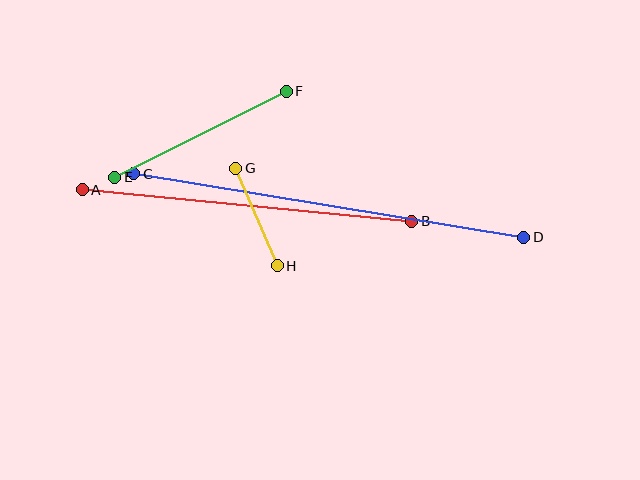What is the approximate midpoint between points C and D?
The midpoint is at approximately (329, 206) pixels.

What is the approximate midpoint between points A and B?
The midpoint is at approximately (247, 206) pixels.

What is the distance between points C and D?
The distance is approximately 395 pixels.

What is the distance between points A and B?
The distance is approximately 331 pixels.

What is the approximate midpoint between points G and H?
The midpoint is at approximately (257, 217) pixels.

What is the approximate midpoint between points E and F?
The midpoint is at approximately (200, 134) pixels.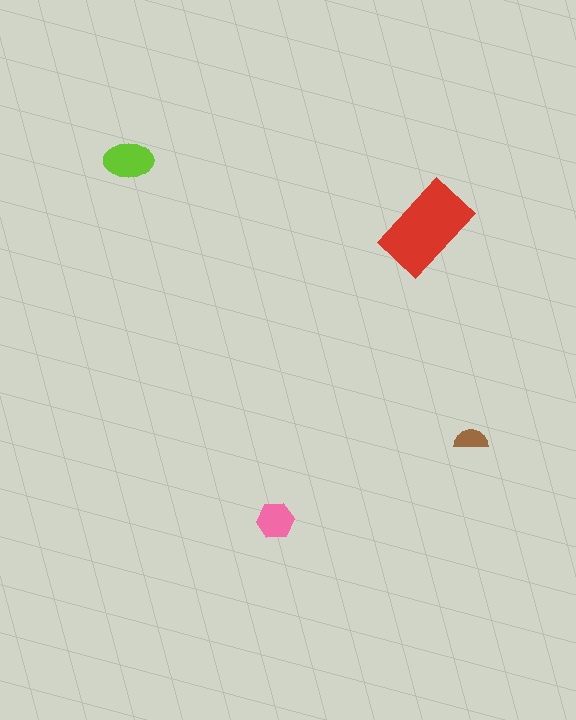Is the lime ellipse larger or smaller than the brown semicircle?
Larger.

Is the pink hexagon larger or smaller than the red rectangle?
Smaller.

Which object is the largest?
The red rectangle.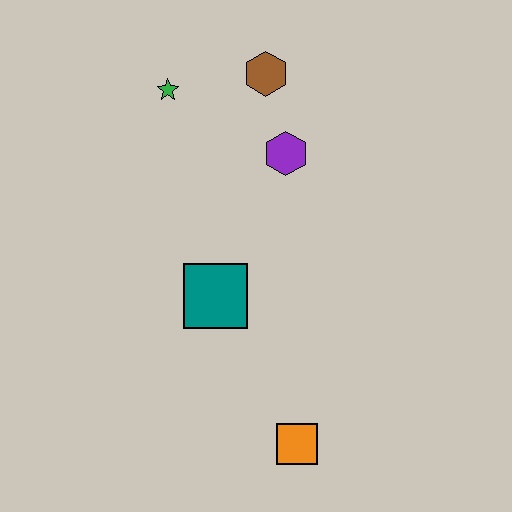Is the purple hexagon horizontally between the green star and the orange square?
Yes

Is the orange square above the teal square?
No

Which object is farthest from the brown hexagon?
The orange square is farthest from the brown hexagon.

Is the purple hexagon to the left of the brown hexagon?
No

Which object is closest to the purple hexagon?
The brown hexagon is closest to the purple hexagon.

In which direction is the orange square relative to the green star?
The orange square is below the green star.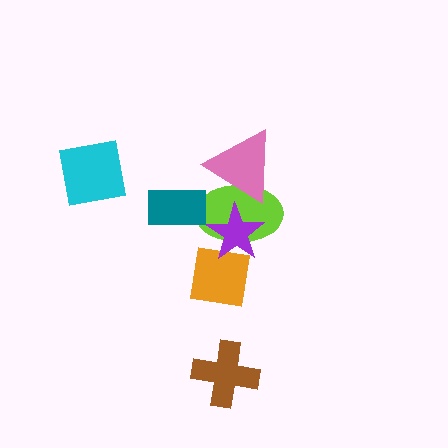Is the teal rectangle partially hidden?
No, no other shape covers it.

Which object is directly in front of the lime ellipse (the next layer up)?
The purple star is directly in front of the lime ellipse.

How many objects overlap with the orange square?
2 objects overlap with the orange square.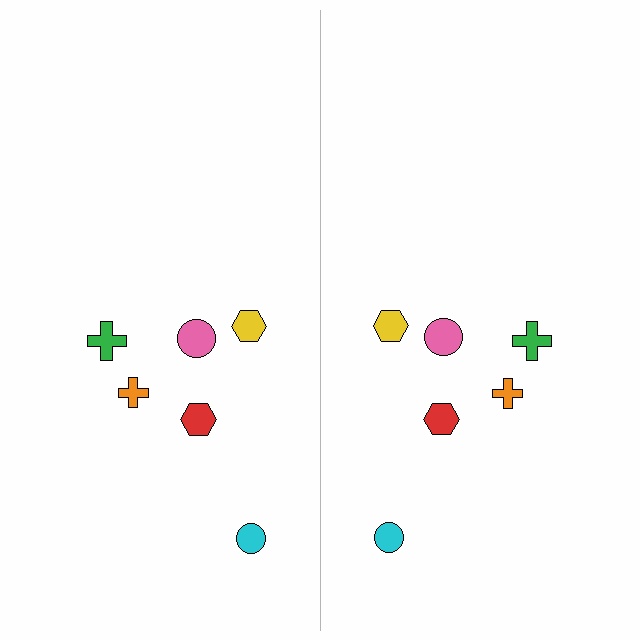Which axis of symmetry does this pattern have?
The pattern has a vertical axis of symmetry running through the center of the image.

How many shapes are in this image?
There are 12 shapes in this image.